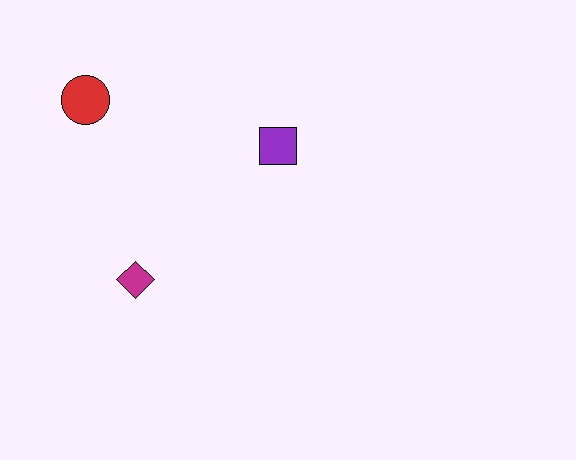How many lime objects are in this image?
There are no lime objects.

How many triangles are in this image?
There are no triangles.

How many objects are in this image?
There are 3 objects.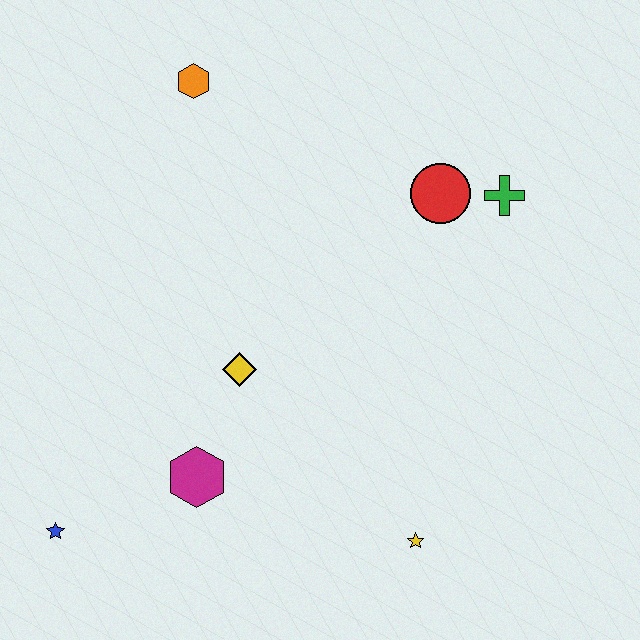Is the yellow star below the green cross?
Yes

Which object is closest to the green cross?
The red circle is closest to the green cross.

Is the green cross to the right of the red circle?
Yes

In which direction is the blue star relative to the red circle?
The blue star is to the left of the red circle.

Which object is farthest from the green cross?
The blue star is farthest from the green cross.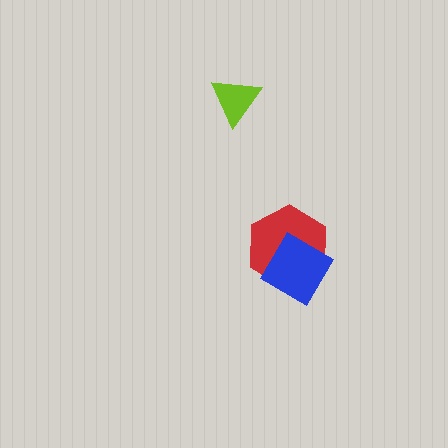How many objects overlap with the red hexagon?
1 object overlaps with the red hexagon.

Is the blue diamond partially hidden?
No, no other shape covers it.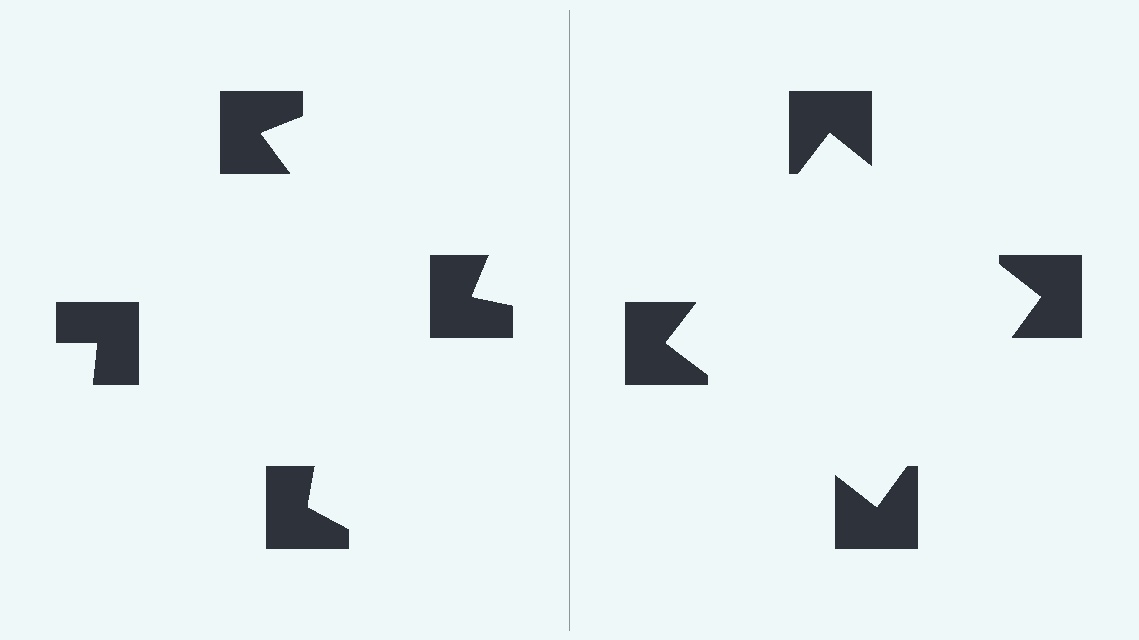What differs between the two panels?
The notched squares are positioned identically on both sides; only the wedge orientations differ. On the right they align to a square; on the left they are misaligned.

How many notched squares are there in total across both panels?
8 — 4 on each side.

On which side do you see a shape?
An illusory square appears on the right side. On the left side the wedge cuts are rotated, so no coherent shape forms.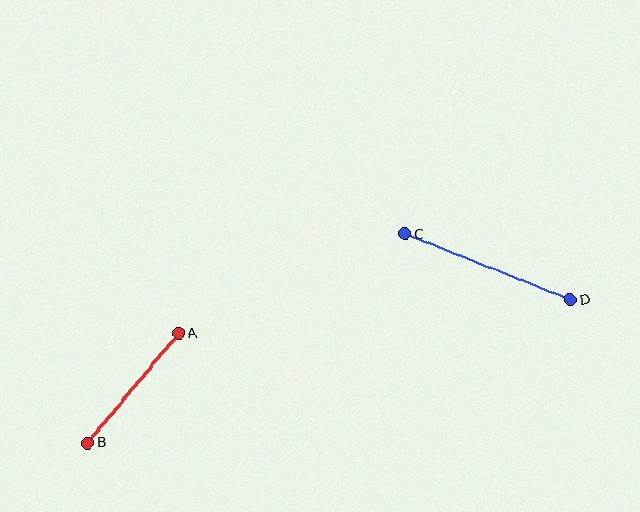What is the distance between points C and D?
The distance is approximately 178 pixels.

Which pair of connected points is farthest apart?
Points C and D are farthest apart.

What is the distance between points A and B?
The distance is approximately 142 pixels.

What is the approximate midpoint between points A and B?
The midpoint is at approximately (133, 388) pixels.